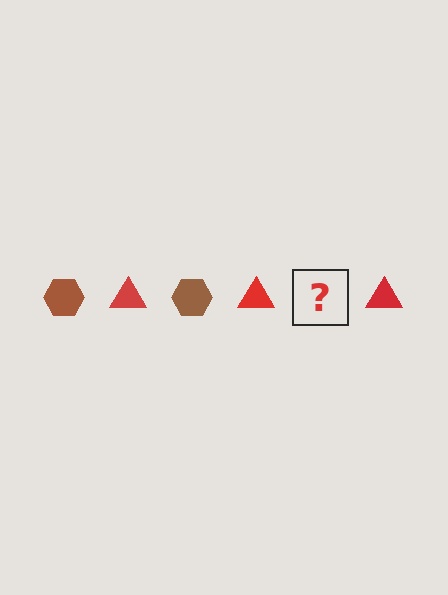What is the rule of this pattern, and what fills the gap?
The rule is that the pattern alternates between brown hexagon and red triangle. The gap should be filled with a brown hexagon.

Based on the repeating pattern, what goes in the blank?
The blank should be a brown hexagon.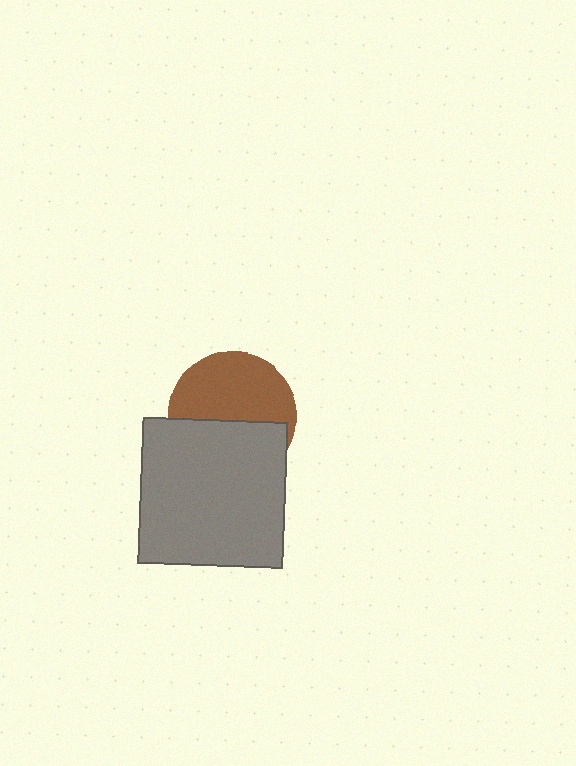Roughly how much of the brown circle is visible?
About half of it is visible (roughly 55%).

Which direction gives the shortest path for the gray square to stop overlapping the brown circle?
Moving down gives the shortest separation.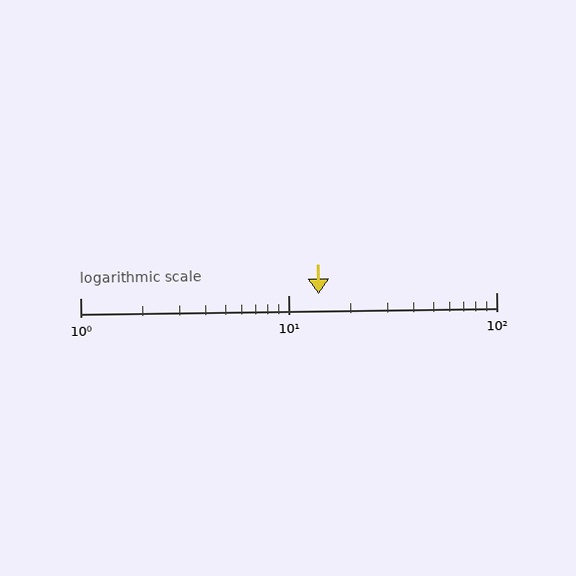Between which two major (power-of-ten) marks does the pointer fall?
The pointer is between 10 and 100.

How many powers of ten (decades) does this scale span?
The scale spans 2 decades, from 1 to 100.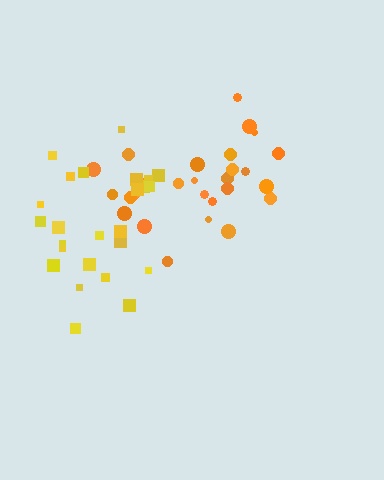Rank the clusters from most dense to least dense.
orange, yellow.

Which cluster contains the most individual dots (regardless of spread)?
Orange (28).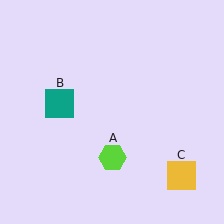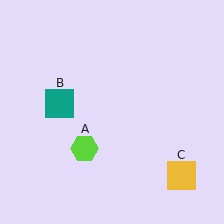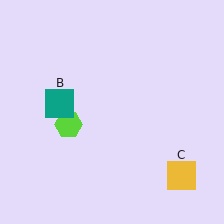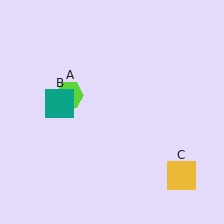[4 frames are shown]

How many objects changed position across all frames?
1 object changed position: lime hexagon (object A).